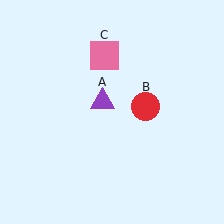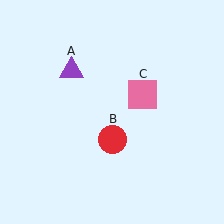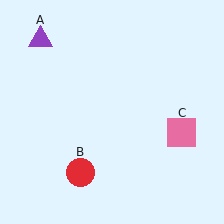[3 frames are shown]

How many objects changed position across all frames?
3 objects changed position: purple triangle (object A), red circle (object B), pink square (object C).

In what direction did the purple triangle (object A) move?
The purple triangle (object A) moved up and to the left.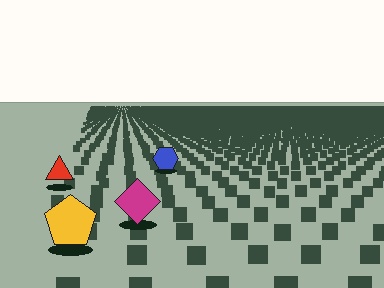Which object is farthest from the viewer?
The blue hexagon is farthest from the viewer. It appears smaller and the ground texture around it is denser.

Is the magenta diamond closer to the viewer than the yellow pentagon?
No. The yellow pentagon is closer — you can tell from the texture gradient: the ground texture is coarser near it.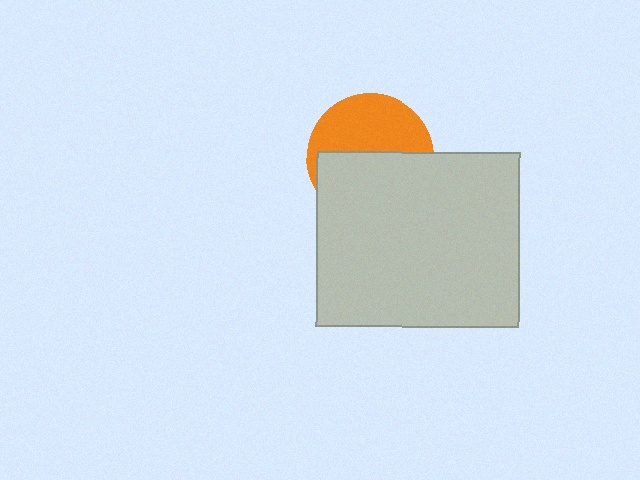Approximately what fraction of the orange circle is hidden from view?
Roughly 53% of the orange circle is hidden behind the light gray rectangle.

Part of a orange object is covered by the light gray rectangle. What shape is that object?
It is a circle.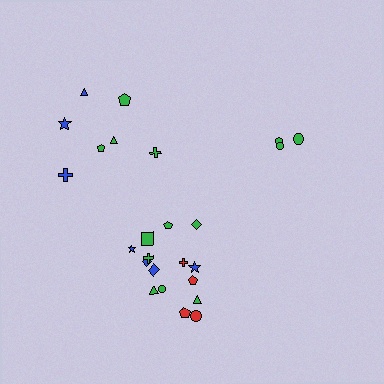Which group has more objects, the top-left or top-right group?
The top-left group.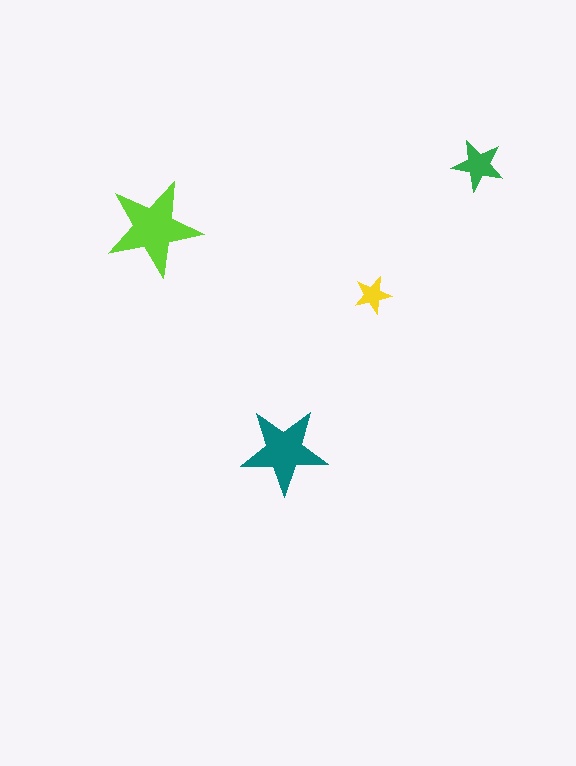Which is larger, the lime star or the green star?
The lime one.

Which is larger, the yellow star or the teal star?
The teal one.